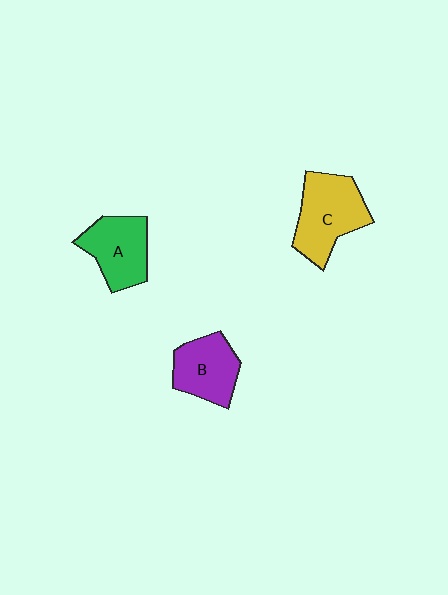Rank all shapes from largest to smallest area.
From largest to smallest: C (yellow), A (green), B (purple).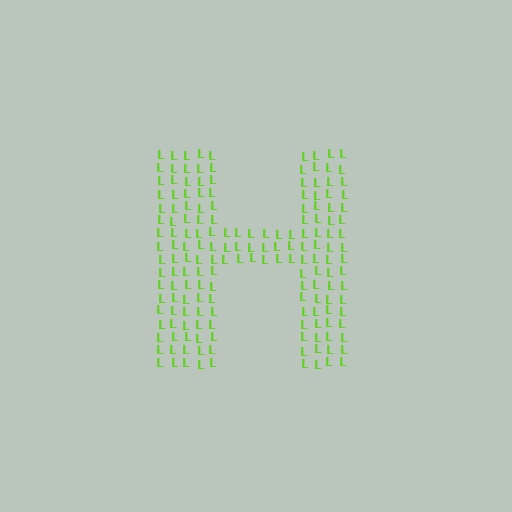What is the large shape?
The large shape is the letter H.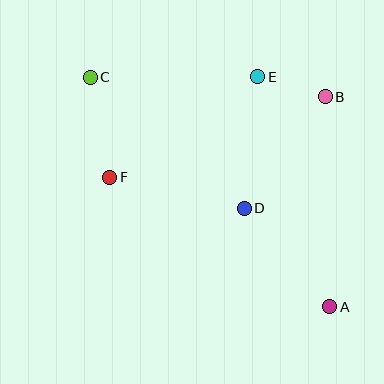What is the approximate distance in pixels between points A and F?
The distance between A and F is approximately 255 pixels.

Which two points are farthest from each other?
Points A and C are farthest from each other.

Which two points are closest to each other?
Points B and E are closest to each other.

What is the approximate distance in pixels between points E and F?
The distance between E and F is approximately 179 pixels.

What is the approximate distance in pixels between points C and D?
The distance between C and D is approximately 202 pixels.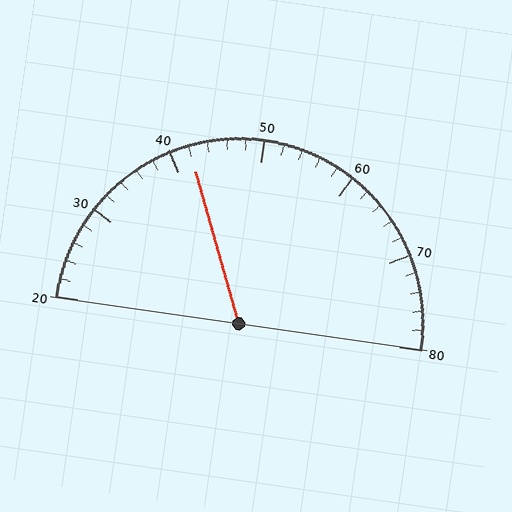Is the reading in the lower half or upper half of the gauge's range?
The reading is in the lower half of the range (20 to 80).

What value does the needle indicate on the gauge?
The needle indicates approximately 42.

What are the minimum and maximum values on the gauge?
The gauge ranges from 20 to 80.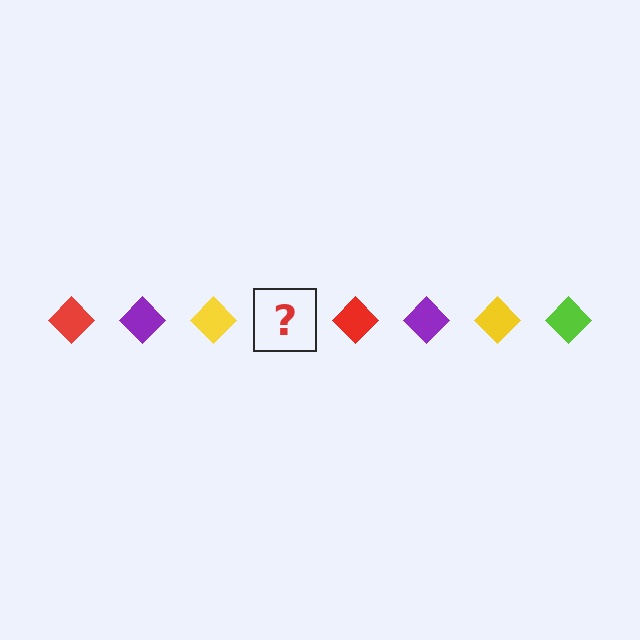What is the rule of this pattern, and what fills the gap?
The rule is that the pattern cycles through red, purple, yellow, lime diamonds. The gap should be filled with a lime diamond.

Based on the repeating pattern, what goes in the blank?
The blank should be a lime diamond.